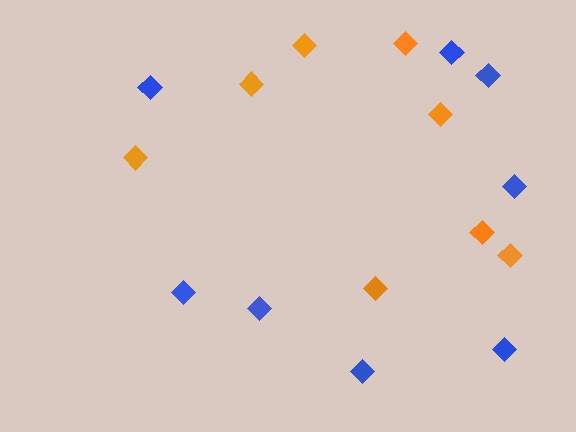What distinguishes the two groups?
There are 2 groups: one group of orange diamonds (8) and one group of blue diamonds (8).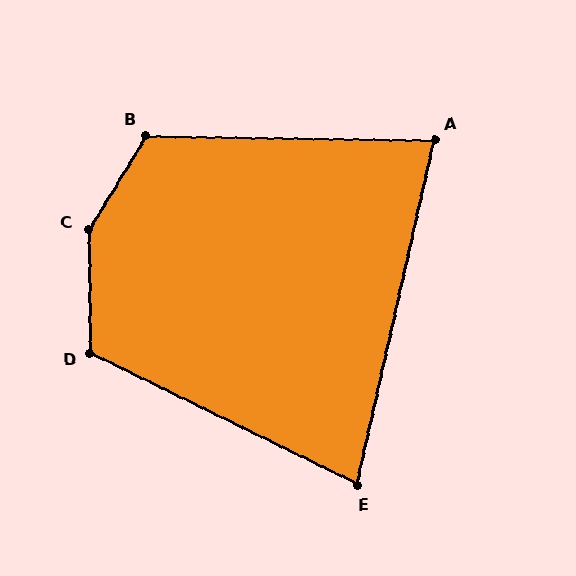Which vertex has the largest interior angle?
C, at approximately 147 degrees.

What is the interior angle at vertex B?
Approximately 121 degrees (obtuse).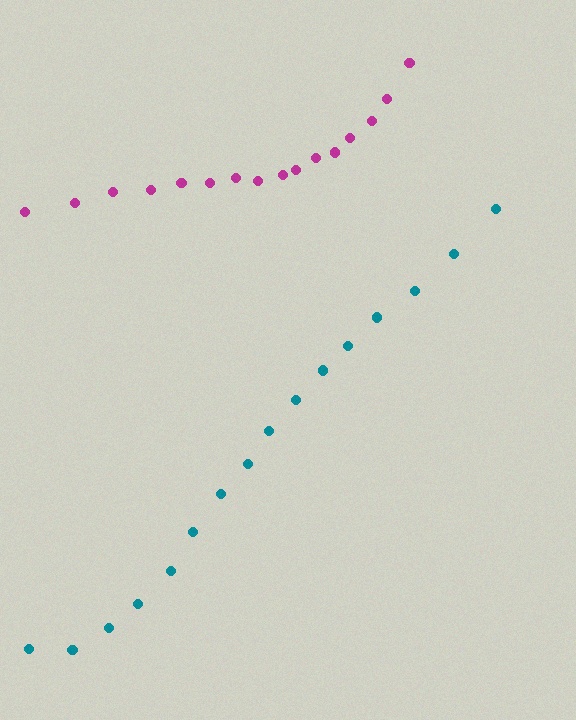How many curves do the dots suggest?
There are 2 distinct paths.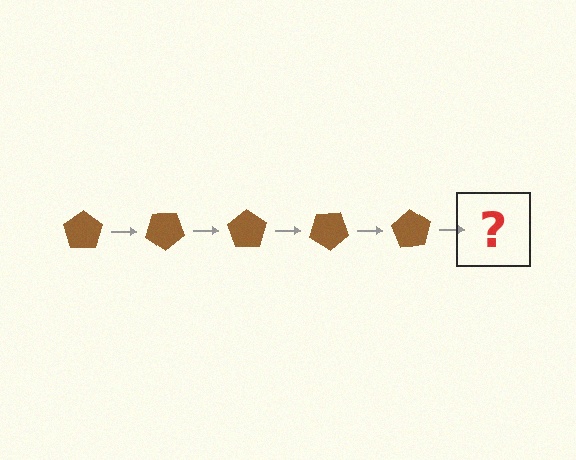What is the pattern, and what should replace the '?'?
The pattern is that the pentagon rotates 35 degrees each step. The '?' should be a brown pentagon rotated 175 degrees.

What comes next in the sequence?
The next element should be a brown pentagon rotated 175 degrees.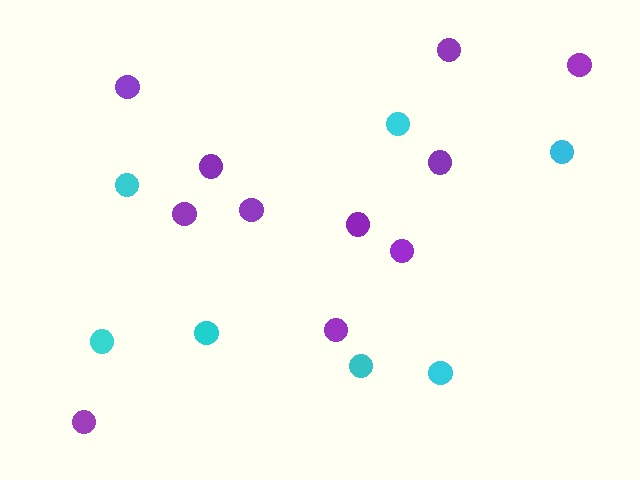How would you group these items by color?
There are 2 groups: one group of purple circles (11) and one group of cyan circles (7).